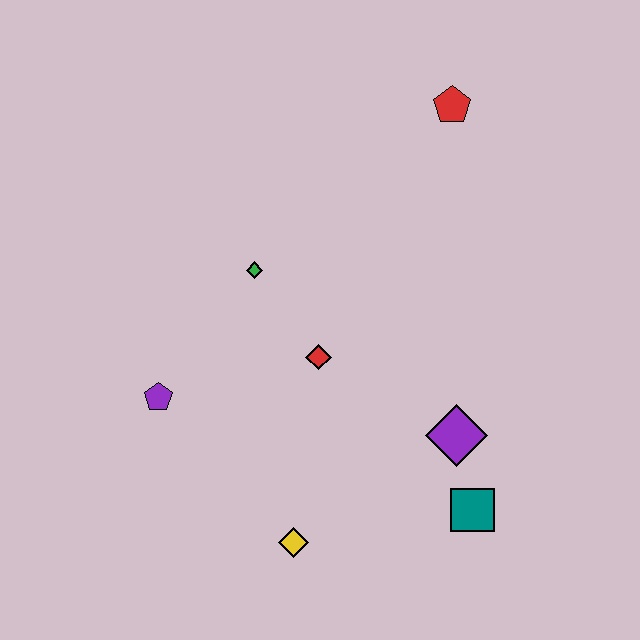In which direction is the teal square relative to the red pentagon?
The teal square is below the red pentagon.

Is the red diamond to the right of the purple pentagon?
Yes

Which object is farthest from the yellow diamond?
The red pentagon is farthest from the yellow diamond.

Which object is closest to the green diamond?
The red diamond is closest to the green diamond.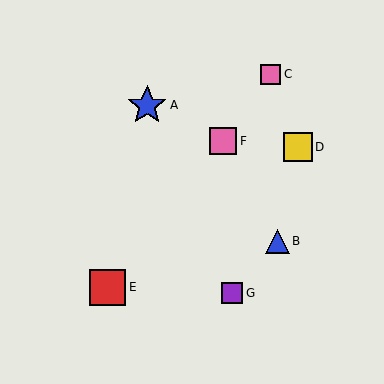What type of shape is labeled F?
Shape F is a pink square.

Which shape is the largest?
The blue star (labeled A) is the largest.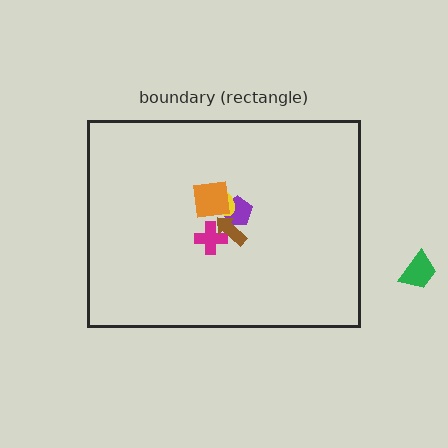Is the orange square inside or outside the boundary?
Inside.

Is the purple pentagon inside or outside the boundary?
Inside.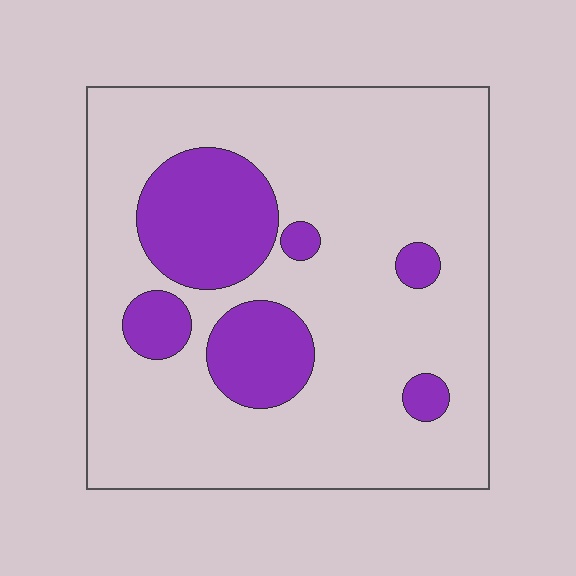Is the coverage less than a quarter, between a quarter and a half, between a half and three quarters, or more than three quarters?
Less than a quarter.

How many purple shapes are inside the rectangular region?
6.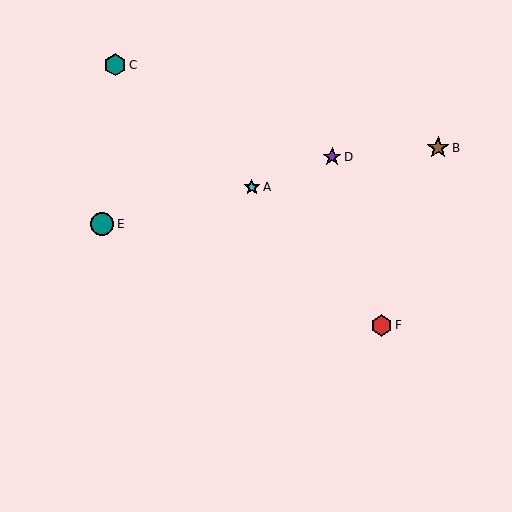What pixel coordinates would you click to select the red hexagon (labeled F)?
Click at (381, 325) to select the red hexagon F.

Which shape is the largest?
The teal circle (labeled E) is the largest.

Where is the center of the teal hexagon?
The center of the teal hexagon is at (115, 65).